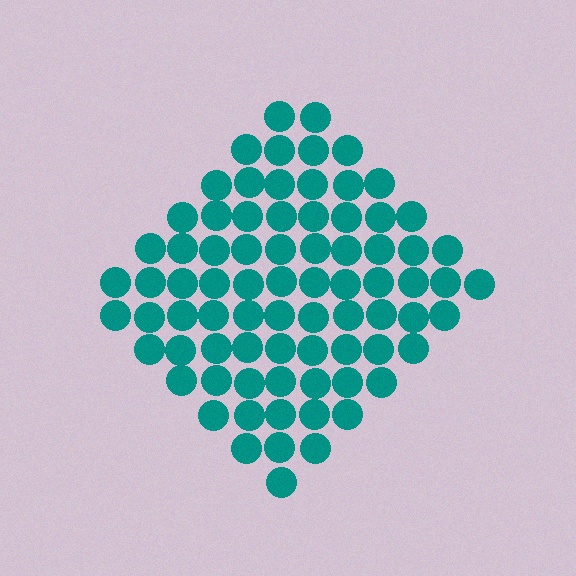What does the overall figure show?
The overall figure shows a diamond.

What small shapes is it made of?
It is made of small circles.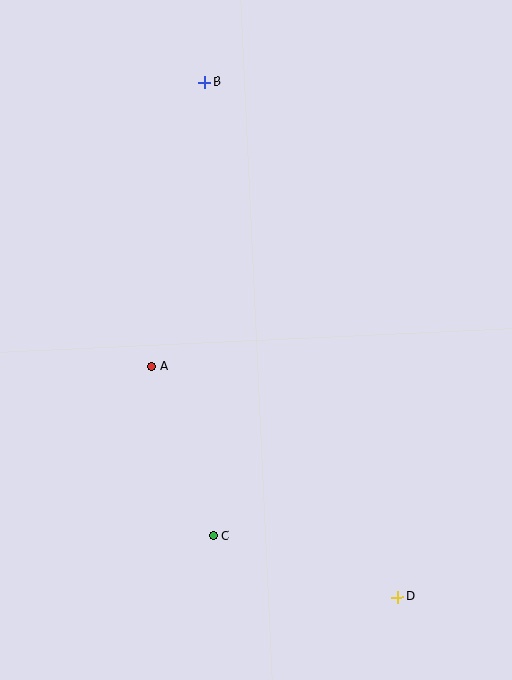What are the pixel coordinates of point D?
Point D is at (398, 597).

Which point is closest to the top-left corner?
Point B is closest to the top-left corner.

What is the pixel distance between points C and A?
The distance between C and A is 180 pixels.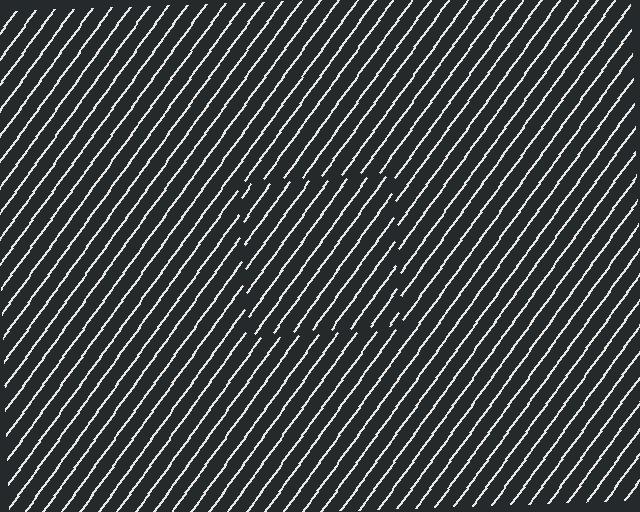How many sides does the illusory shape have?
4 sides — the line-ends trace a square.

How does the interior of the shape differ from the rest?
The interior of the shape contains the same grating, shifted by half a period — the contour is defined by the phase discontinuity where line-ends from the inner and outer gratings abut.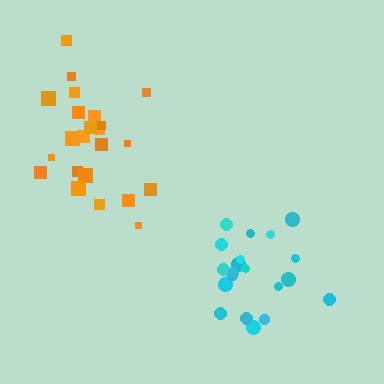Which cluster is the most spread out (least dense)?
Orange.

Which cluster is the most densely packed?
Cyan.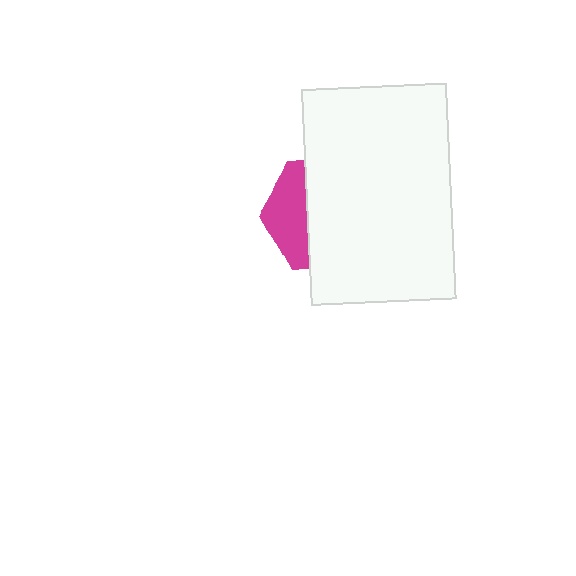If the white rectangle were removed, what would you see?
You would see the complete magenta hexagon.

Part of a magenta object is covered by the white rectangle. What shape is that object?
It is a hexagon.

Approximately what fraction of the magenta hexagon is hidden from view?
Roughly 66% of the magenta hexagon is hidden behind the white rectangle.